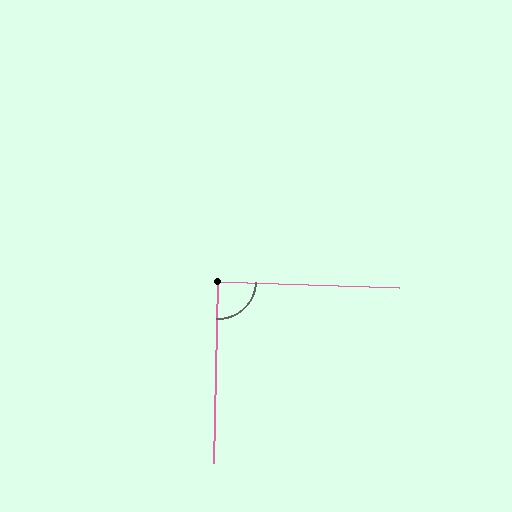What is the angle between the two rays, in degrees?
Approximately 89 degrees.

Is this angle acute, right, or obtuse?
It is approximately a right angle.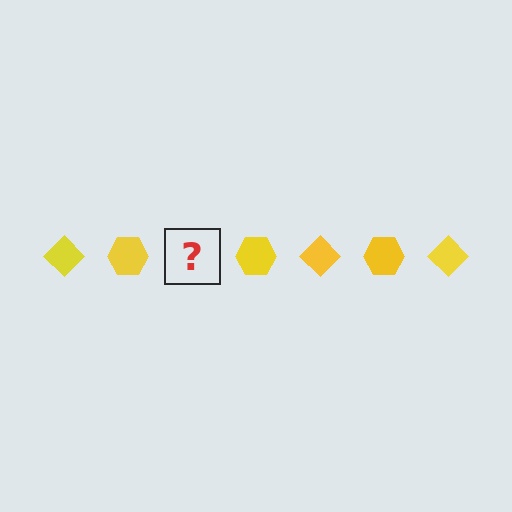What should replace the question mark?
The question mark should be replaced with a yellow diamond.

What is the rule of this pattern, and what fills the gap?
The rule is that the pattern cycles through diamond, hexagon shapes in yellow. The gap should be filled with a yellow diamond.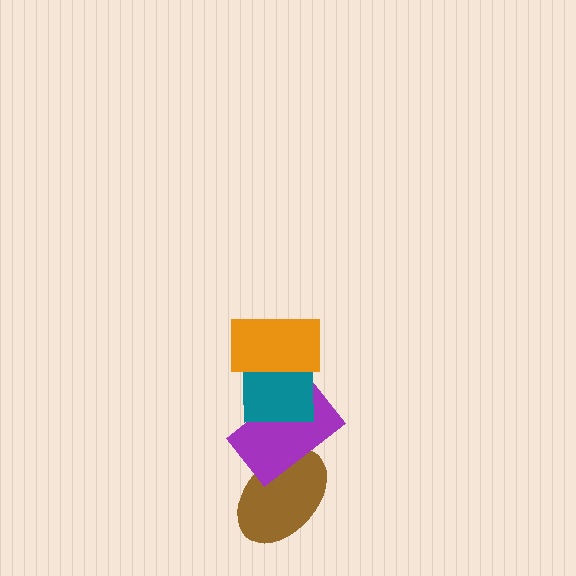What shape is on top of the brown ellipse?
The purple rectangle is on top of the brown ellipse.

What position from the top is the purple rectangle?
The purple rectangle is 3rd from the top.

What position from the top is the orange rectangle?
The orange rectangle is 1st from the top.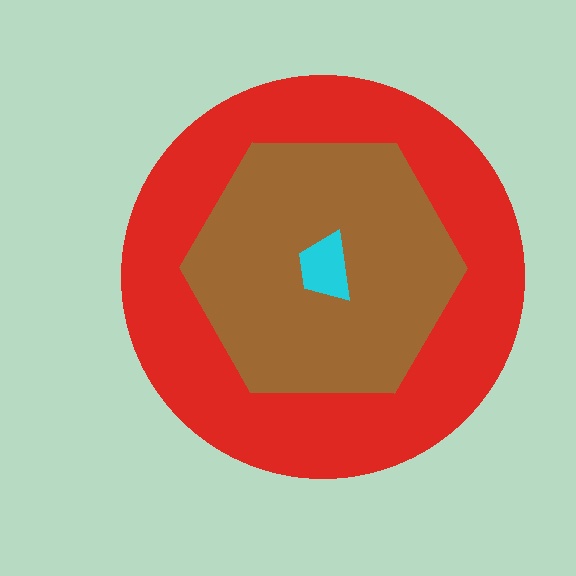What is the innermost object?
The cyan trapezoid.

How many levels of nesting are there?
3.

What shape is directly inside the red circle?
The brown hexagon.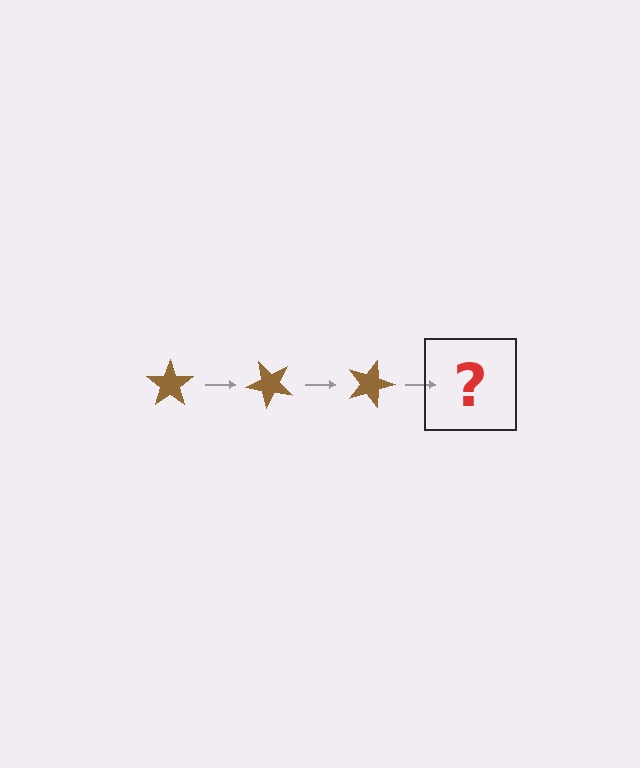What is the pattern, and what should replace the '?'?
The pattern is that the star rotates 45 degrees each step. The '?' should be a brown star rotated 135 degrees.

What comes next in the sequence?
The next element should be a brown star rotated 135 degrees.